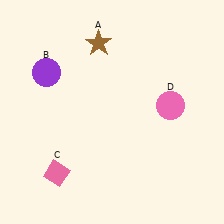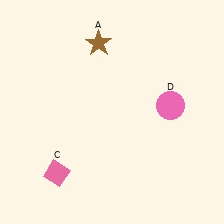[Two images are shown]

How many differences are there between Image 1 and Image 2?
There is 1 difference between the two images.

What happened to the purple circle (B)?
The purple circle (B) was removed in Image 2. It was in the top-left area of Image 1.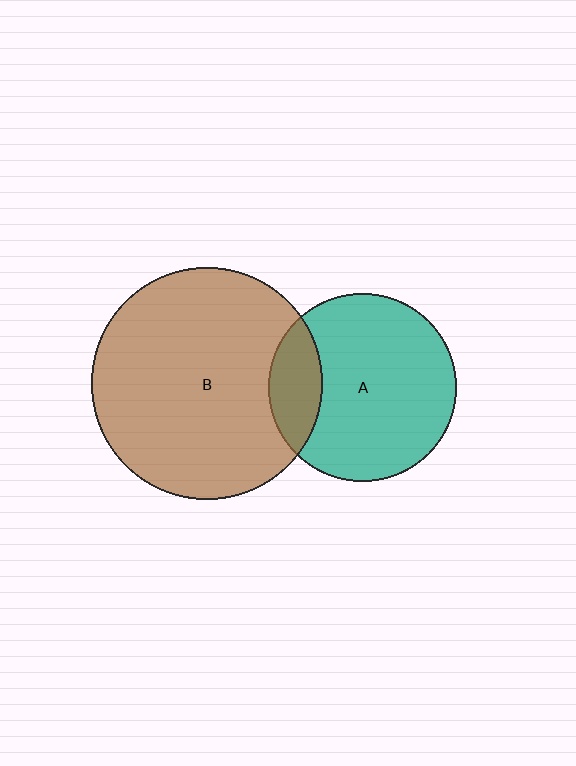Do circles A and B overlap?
Yes.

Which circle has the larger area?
Circle B (brown).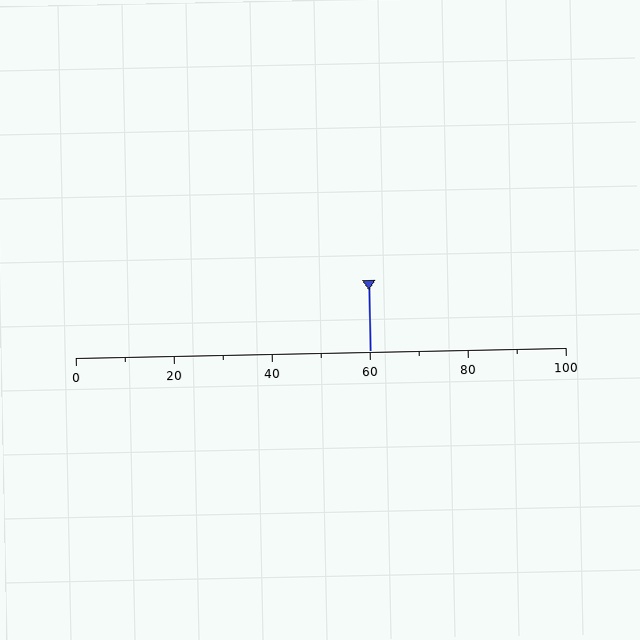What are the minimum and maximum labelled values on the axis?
The axis runs from 0 to 100.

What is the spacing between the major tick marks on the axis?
The major ticks are spaced 20 apart.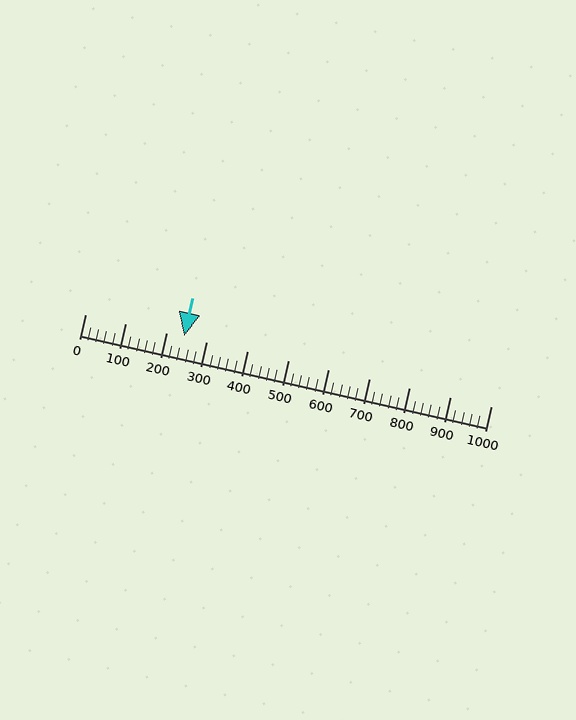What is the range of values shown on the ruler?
The ruler shows values from 0 to 1000.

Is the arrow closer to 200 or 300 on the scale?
The arrow is closer to 200.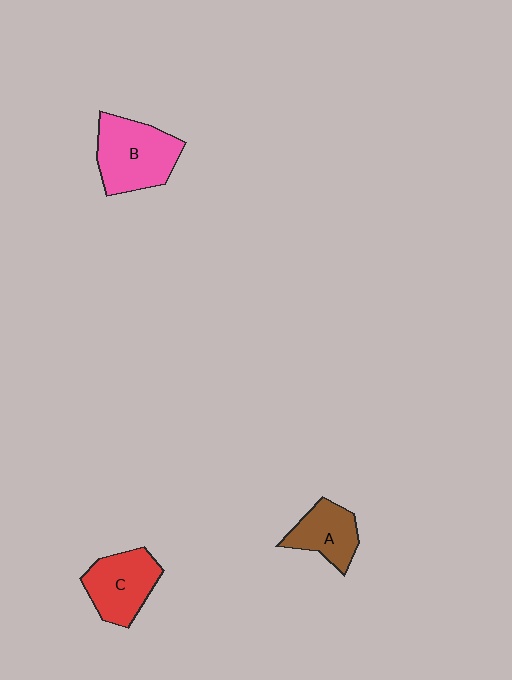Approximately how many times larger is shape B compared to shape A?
Approximately 1.6 times.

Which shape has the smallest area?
Shape A (brown).